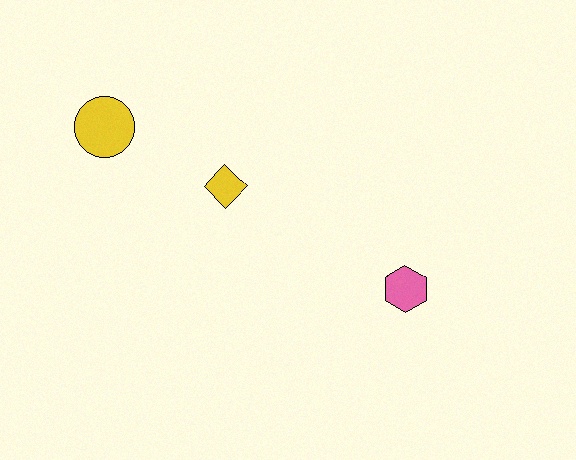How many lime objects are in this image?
There are no lime objects.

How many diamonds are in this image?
There is 1 diamond.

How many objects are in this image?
There are 3 objects.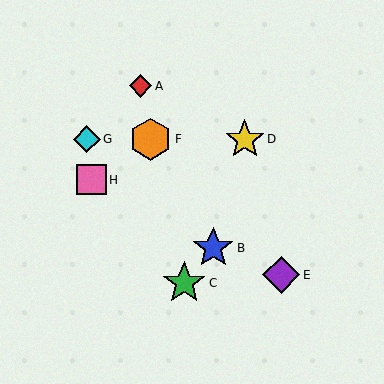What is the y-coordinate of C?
Object C is at y≈283.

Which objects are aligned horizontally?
Objects D, F, G are aligned horizontally.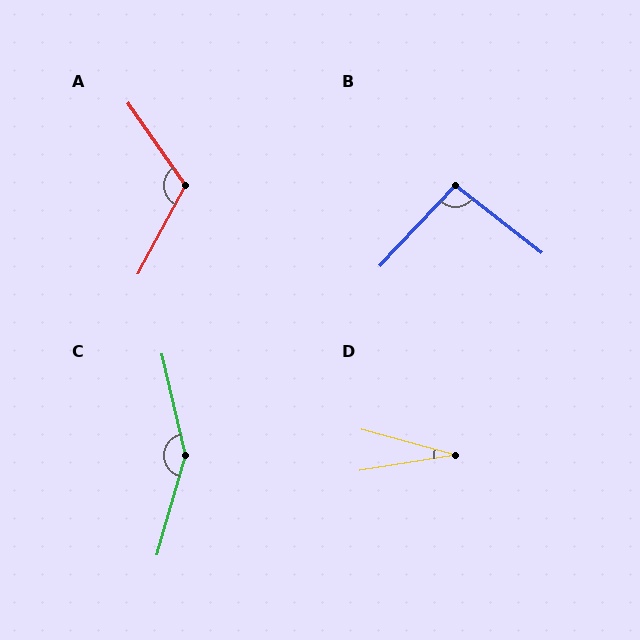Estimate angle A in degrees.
Approximately 117 degrees.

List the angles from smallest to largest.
D (24°), B (95°), A (117°), C (151°).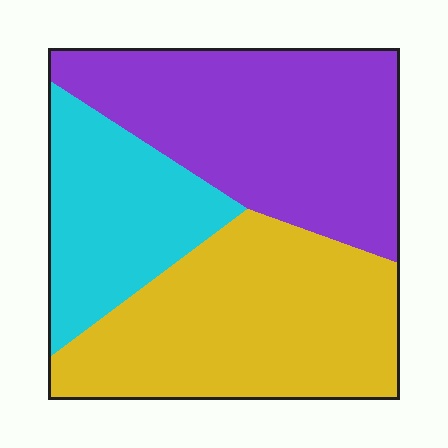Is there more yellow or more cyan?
Yellow.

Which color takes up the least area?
Cyan, at roughly 20%.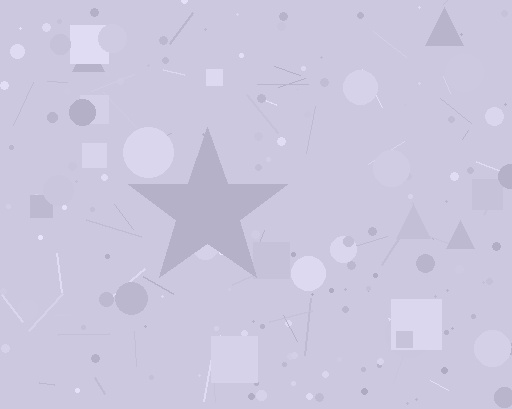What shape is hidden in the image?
A star is hidden in the image.